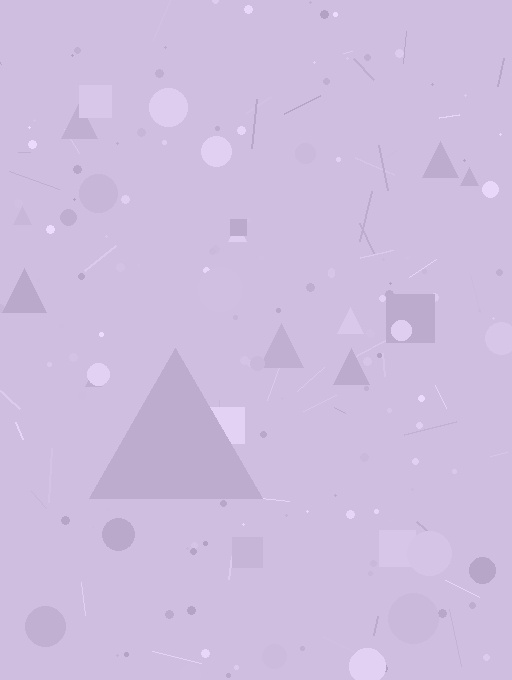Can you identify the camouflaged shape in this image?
The camouflaged shape is a triangle.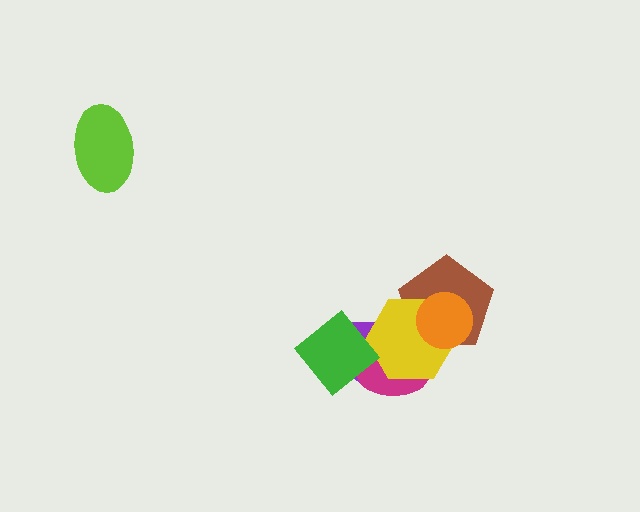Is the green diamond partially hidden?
No, no other shape covers it.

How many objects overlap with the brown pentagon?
2 objects overlap with the brown pentagon.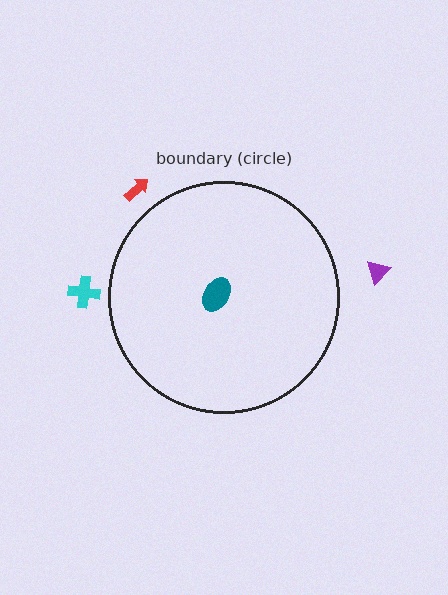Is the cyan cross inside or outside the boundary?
Outside.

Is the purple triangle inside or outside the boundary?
Outside.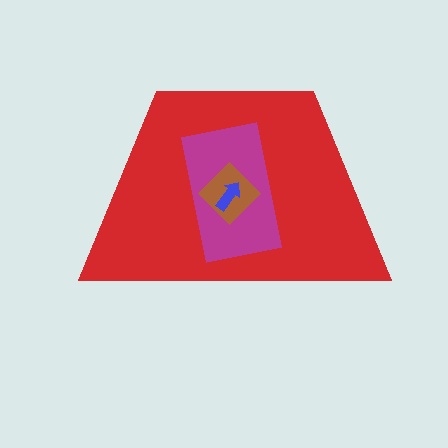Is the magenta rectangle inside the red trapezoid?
Yes.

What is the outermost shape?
The red trapezoid.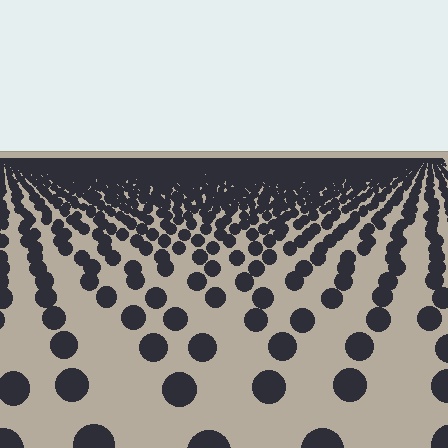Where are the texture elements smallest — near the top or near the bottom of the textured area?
Near the top.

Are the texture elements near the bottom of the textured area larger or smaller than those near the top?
Larger. Near the bottom, elements are closer to the viewer and appear at a bigger on-screen size.